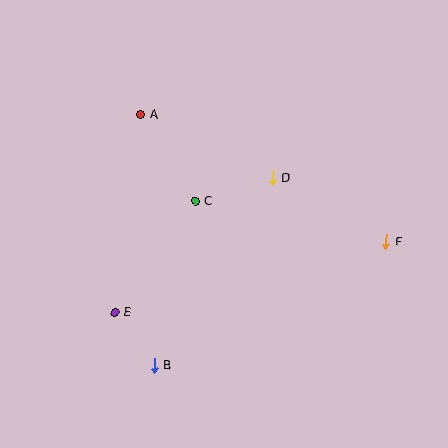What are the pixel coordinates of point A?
Point A is at (141, 114).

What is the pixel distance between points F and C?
The distance between F and C is 195 pixels.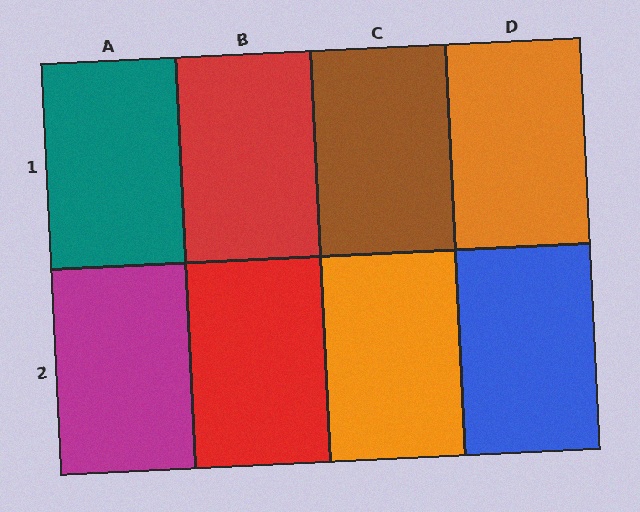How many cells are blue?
1 cell is blue.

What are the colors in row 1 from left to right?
Teal, red, brown, orange.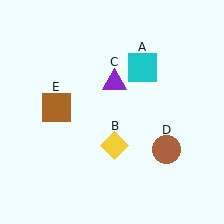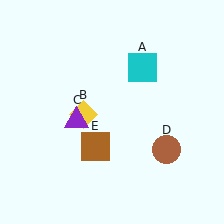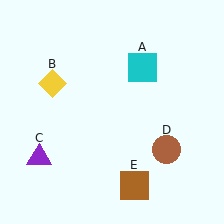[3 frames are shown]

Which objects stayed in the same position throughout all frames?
Cyan square (object A) and brown circle (object D) remained stationary.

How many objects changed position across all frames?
3 objects changed position: yellow diamond (object B), purple triangle (object C), brown square (object E).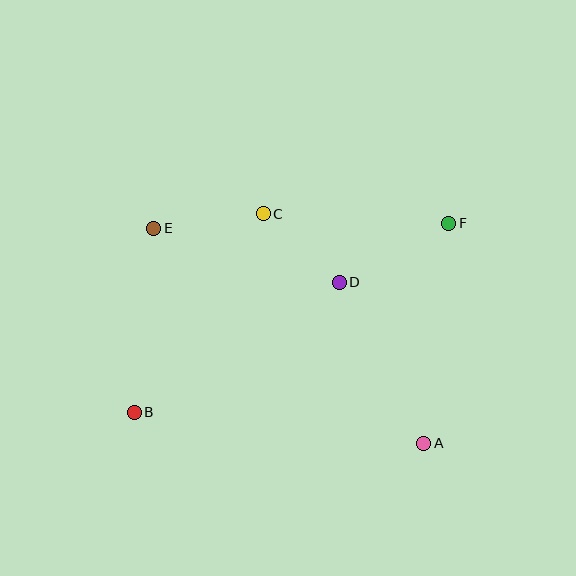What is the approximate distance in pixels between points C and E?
The distance between C and E is approximately 111 pixels.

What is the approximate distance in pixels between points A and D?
The distance between A and D is approximately 181 pixels.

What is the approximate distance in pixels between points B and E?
The distance between B and E is approximately 185 pixels.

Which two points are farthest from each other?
Points B and F are farthest from each other.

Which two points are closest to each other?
Points C and D are closest to each other.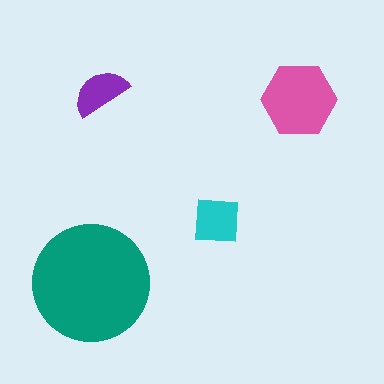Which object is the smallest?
The purple semicircle.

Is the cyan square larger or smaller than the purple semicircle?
Larger.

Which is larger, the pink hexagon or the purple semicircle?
The pink hexagon.